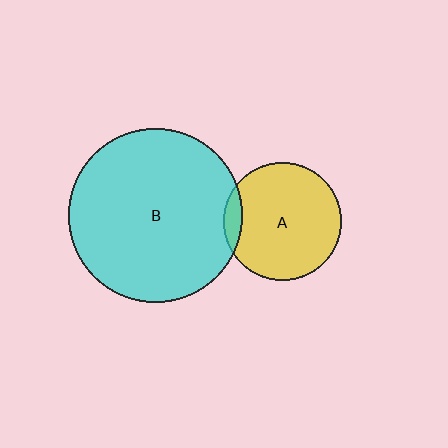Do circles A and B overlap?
Yes.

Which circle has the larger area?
Circle B (cyan).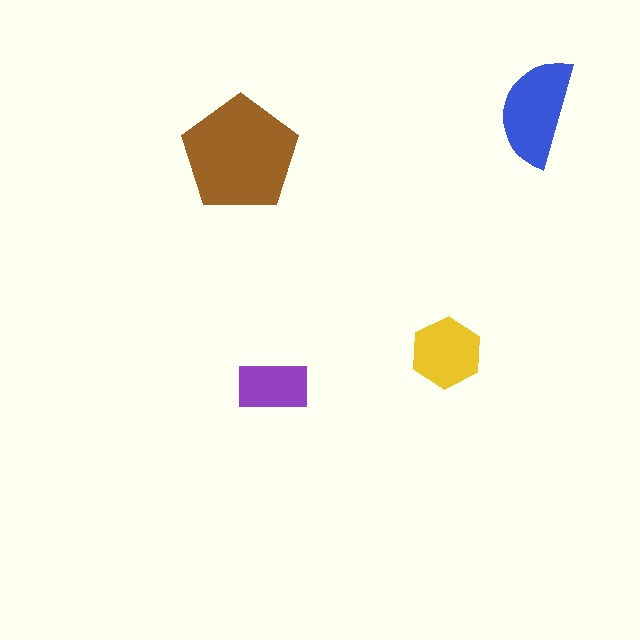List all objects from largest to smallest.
The brown pentagon, the blue semicircle, the yellow hexagon, the purple rectangle.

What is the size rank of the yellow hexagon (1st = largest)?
3rd.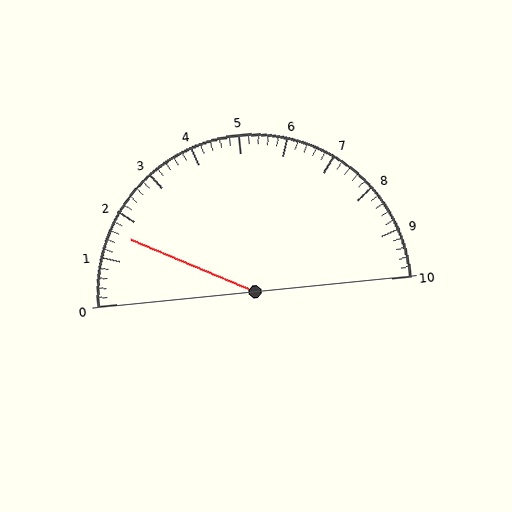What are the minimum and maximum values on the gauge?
The gauge ranges from 0 to 10.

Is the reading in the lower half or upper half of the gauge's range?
The reading is in the lower half of the range (0 to 10).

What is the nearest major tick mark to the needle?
The nearest major tick mark is 2.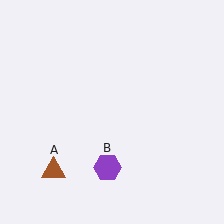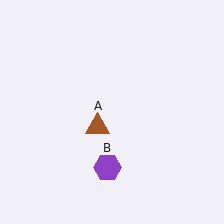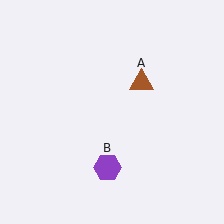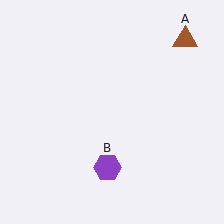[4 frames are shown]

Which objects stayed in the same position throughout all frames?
Purple hexagon (object B) remained stationary.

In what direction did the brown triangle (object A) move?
The brown triangle (object A) moved up and to the right.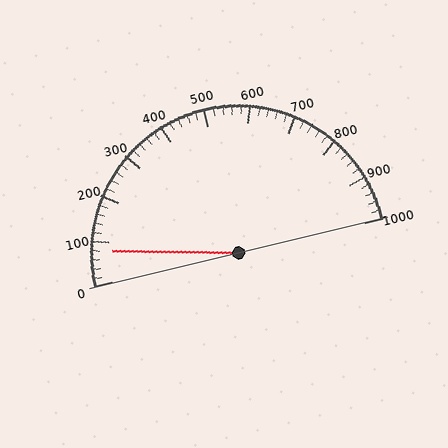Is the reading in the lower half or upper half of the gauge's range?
The reading is in the lower half of the range (0 to 1000).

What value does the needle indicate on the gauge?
The needle indicates approximately 80.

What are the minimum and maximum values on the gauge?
The gauge ranges from 0 to 1000.